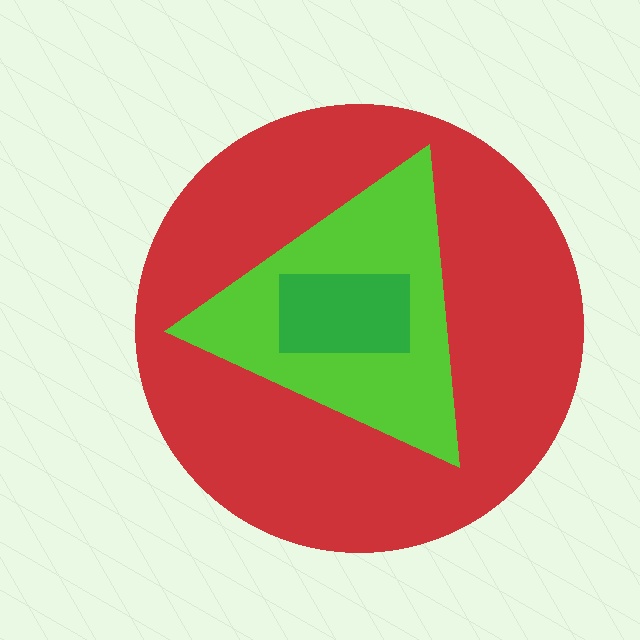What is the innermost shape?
The green rectangle.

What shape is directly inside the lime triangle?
The green rectangle.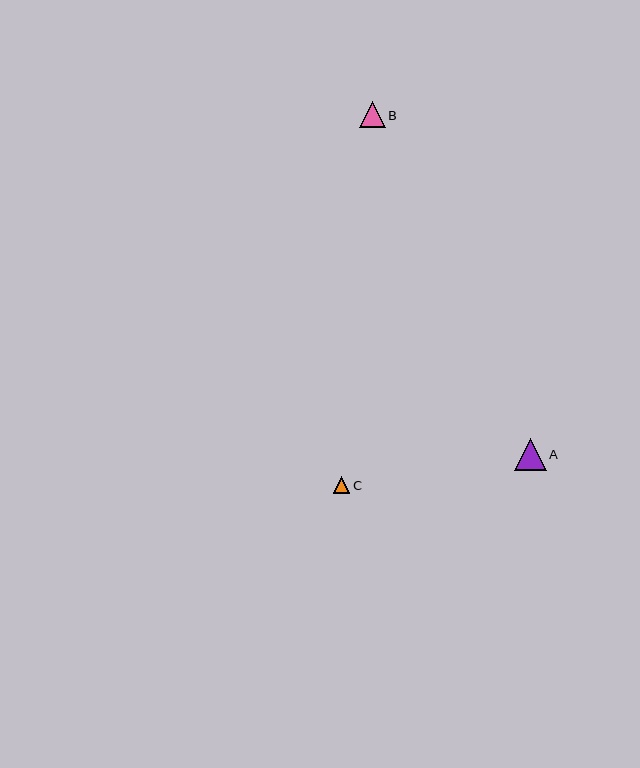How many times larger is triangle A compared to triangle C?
Triangle A is approximately 1.9 times the size of triangle C.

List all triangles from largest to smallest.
From largest to smallest: A, B, C.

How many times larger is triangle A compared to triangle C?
Triangle A is approximately 1.9 times the size of triangle C.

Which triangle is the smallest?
Triangle C is the smallest with a size of approximately 17 pixels.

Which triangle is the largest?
Triangle A is the largest with a size of approximately 31 pixels.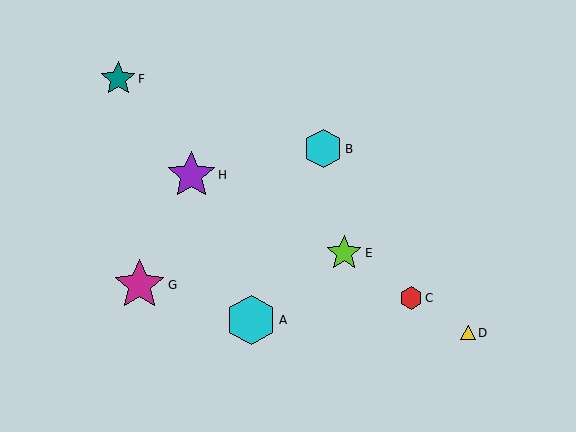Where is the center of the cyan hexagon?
The center of the cyan hexagon is at (251, 320).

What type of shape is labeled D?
Shape D is a yellow triangle.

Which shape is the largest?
The magenta star (labeled G) is the largest.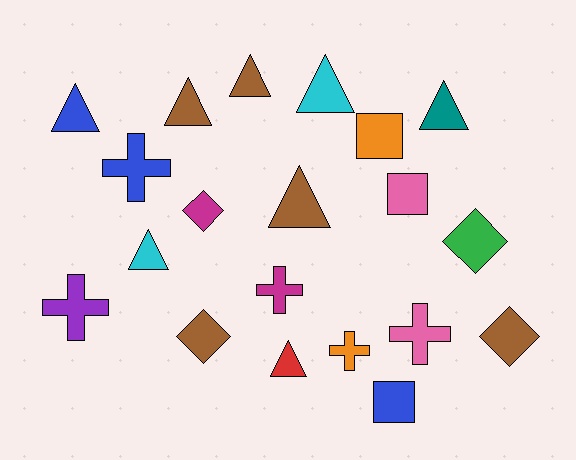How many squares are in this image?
There are 3 squares.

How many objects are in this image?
There are 20 objects.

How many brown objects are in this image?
There are 5 brown objects.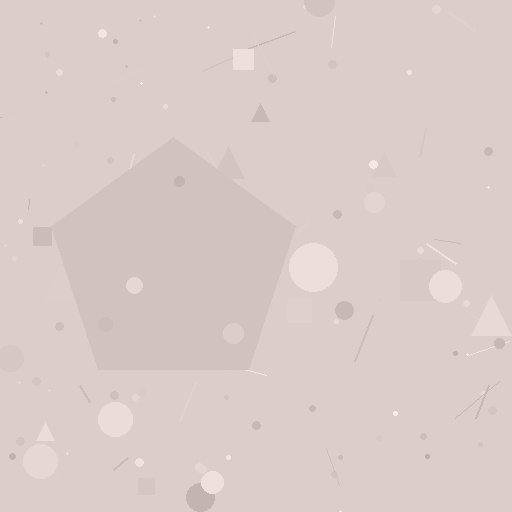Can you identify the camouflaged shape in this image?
The camouflaged shape is a pentagon.